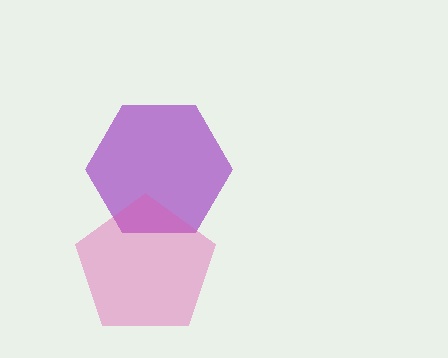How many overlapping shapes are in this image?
There are 2 overlapping shapes in the image.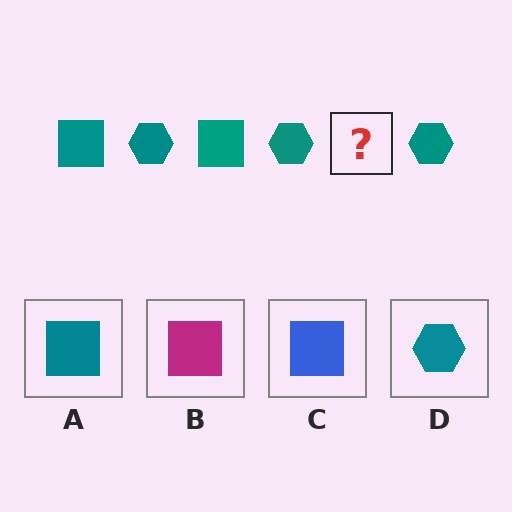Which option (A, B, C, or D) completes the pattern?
A.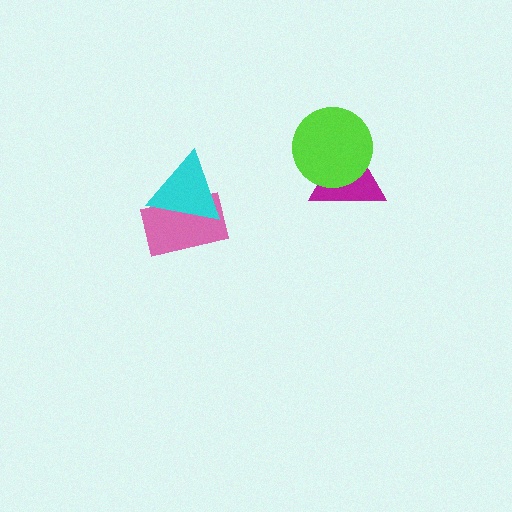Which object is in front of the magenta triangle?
The lime circle is in front of the magenta triangle.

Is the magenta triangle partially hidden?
Yes, it is partially covered by another shape.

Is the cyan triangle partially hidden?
No, no other shape covers it.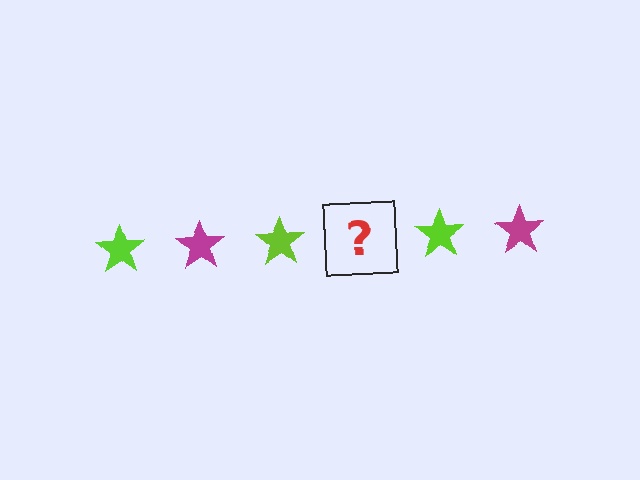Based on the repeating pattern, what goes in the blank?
The blank should be a magenta star.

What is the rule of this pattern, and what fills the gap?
The rule is that the pattern cycles through lime, magenta stars. The gap should be filled with a magenta star.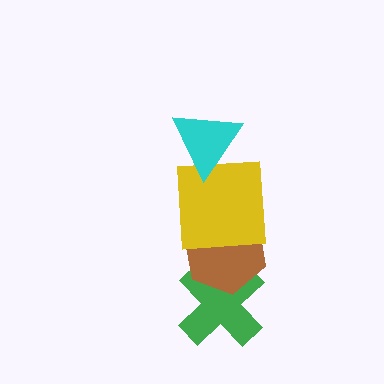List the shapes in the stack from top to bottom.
From top to bottom: the cyan triangle, the yellow square, the brown hexagon, the green cross.